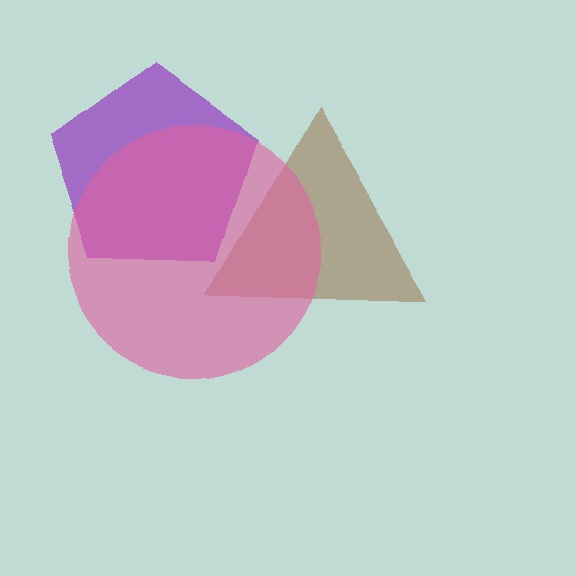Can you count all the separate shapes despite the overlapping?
Yes, there are 3 separate shapes.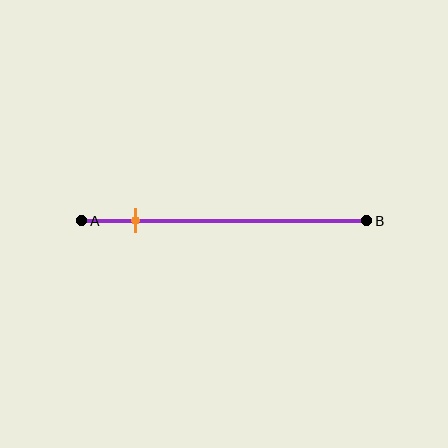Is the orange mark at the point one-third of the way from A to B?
No, the mark is at about 20% from A, not at the 33% one-third point.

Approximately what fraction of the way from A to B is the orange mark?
The orange mark is approximately 20% of the way from A to B.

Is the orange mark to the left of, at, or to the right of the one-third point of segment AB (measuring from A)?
The orange mark is to the left of the one-third point of segment AB.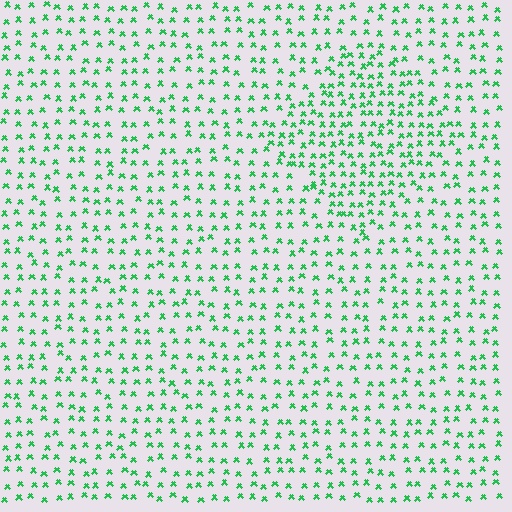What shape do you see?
I see a diamond.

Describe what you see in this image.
The image contains small green elements arranged at two different densities. A diamond-shaped region is visible where the elements are more densely packed than the surrounding area.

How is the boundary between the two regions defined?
The boundary is defined by a change in element density (approximately 1.7x ratio). All elements are the same color, size, and shape.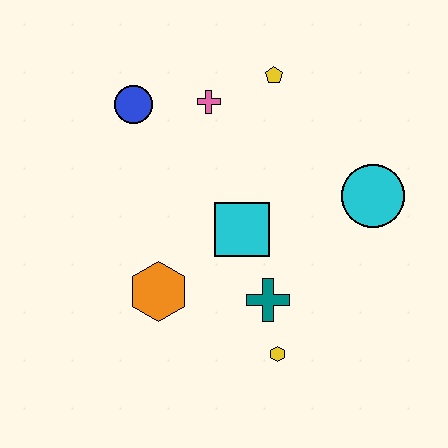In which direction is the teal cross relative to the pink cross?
The teal cross is below the pink cross.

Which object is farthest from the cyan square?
The blue circle is farthest from the cyan square.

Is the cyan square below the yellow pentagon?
Yes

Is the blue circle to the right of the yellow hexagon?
No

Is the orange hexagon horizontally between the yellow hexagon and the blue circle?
Yes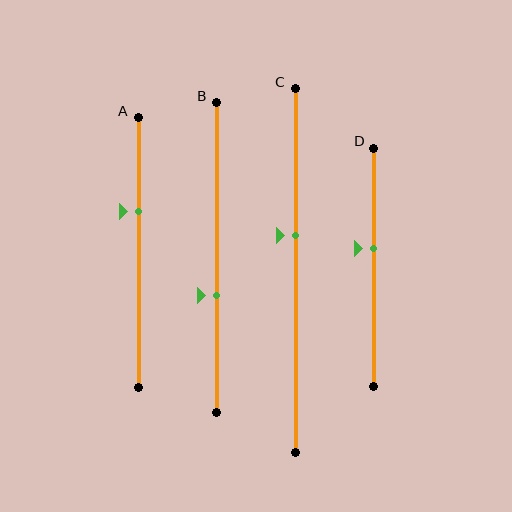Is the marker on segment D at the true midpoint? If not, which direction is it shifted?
No, the marker on segment D is shifted upward by about 8% of the segment length.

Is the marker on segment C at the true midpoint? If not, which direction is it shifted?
No, the marker on segment C is shifted upward by about 10% of the segment length.